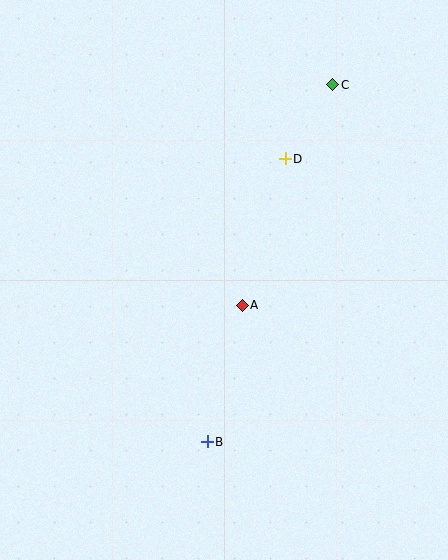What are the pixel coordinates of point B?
Point B is at (207, 442).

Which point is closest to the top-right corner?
Point C is closest to the top-right corner.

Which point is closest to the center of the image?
Point A at (242, 305) is closest to the center.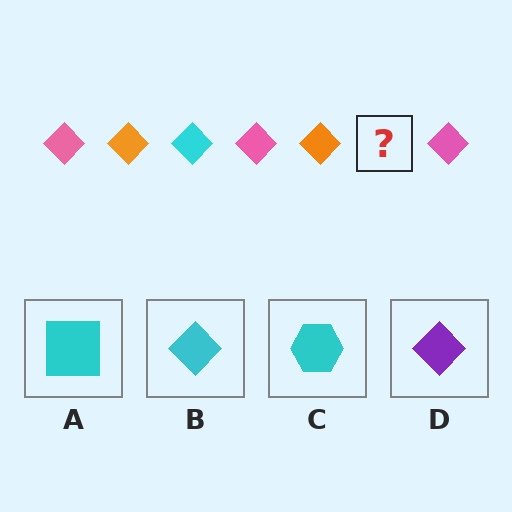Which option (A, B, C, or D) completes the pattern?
B.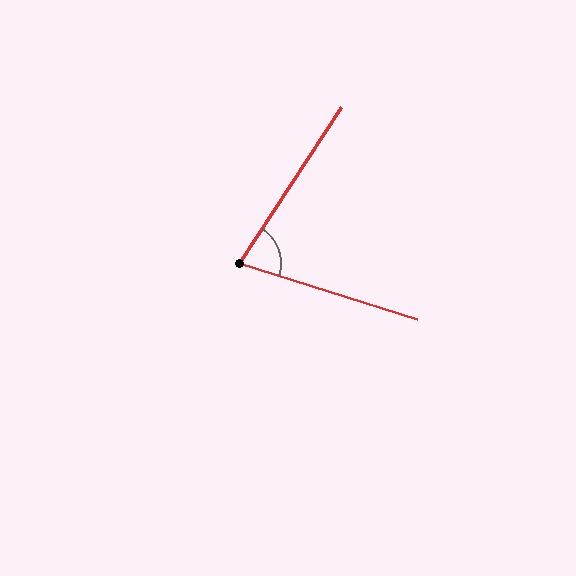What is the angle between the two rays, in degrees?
Approximately 74 degrees.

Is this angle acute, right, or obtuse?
It is acute.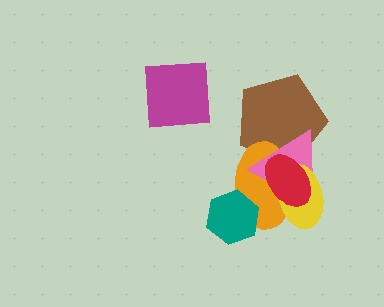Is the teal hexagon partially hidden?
No, no other shape covers it.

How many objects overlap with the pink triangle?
4 objects overlap with the pink triangle.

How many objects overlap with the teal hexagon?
1 object overlaps with the teal hexagon.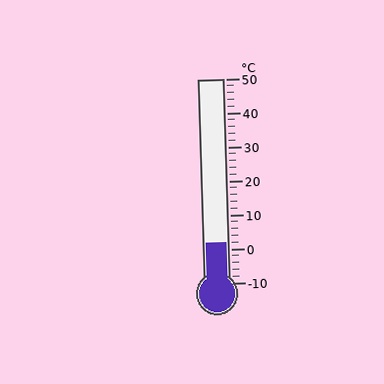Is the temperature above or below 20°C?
The temperature is below 20°C.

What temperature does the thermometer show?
The thermometer shows approximately 2°C.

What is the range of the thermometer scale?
The thermometer scale ranges from -10°C to 50°C.